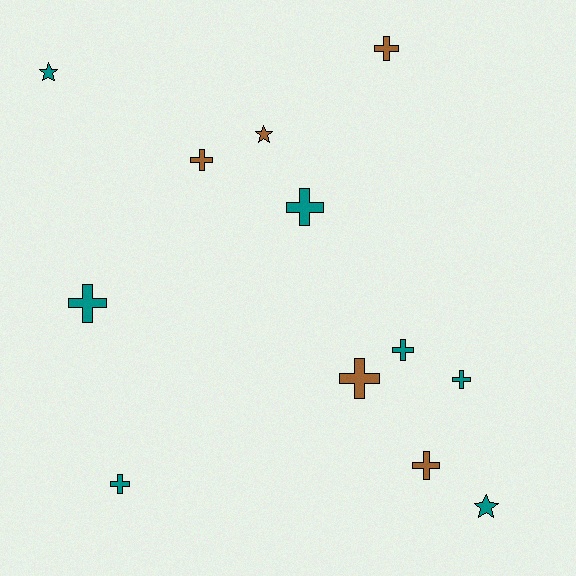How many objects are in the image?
There are 12 objects.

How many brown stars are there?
There is 1 brown star.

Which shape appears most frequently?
Cross, with 9 objects.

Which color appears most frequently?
Teal, with 7 objects.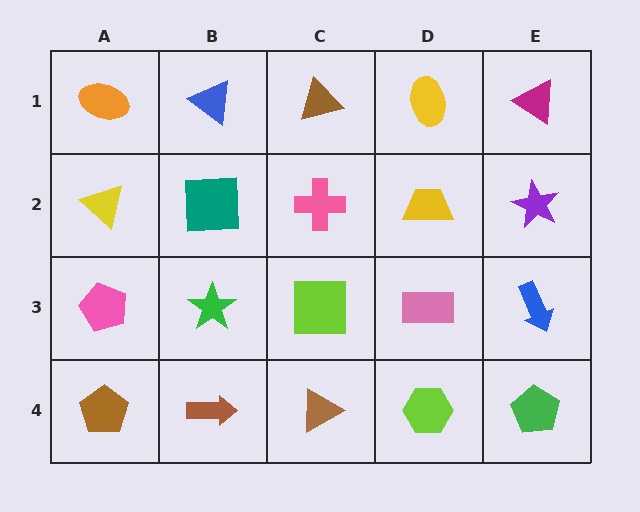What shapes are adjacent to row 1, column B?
A teal square (row 2, column B), an orange ellipse (row 1, column A), a brown triangle (row 1, column C).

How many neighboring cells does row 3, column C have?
4.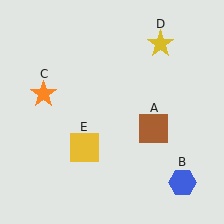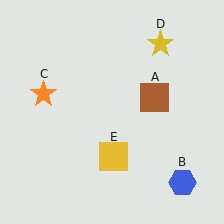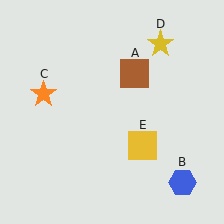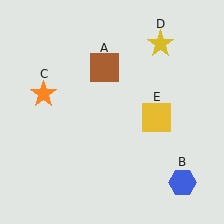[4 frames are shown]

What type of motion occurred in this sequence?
The brown square (object A), yellow square (object E) rotated counterclockwise around the center of the scene.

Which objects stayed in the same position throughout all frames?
Blue hexagon (object B) and orange star (object C) and yellow star (object D) remained stationary.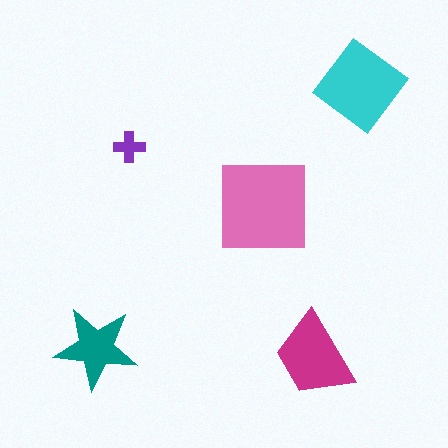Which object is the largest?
The pink square.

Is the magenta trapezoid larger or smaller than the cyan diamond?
Smaller.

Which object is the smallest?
The purple cross.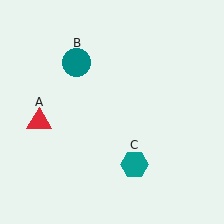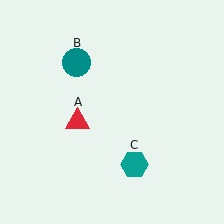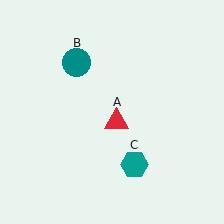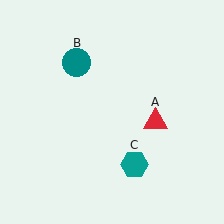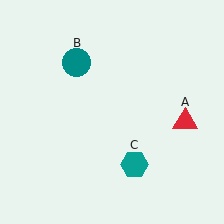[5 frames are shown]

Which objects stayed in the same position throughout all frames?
Teal circle (object B) and teal hexagon (object C) remained stationary.